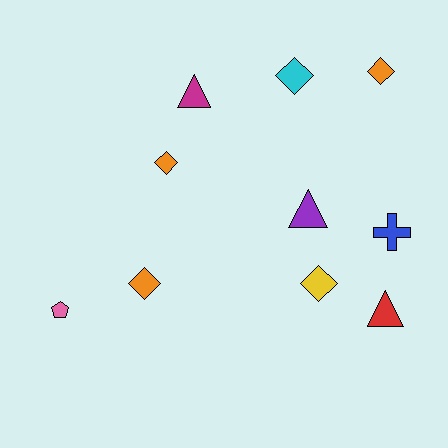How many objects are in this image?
There are 10 objects.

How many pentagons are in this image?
There is 1 pentagon.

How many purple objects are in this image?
There is 1 purple object.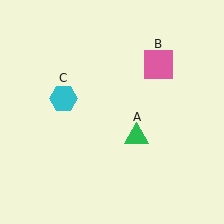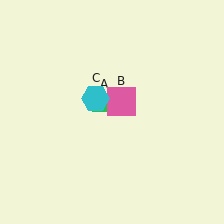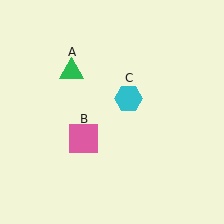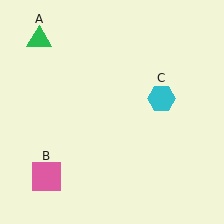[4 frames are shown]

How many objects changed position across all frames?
3 objects changed position: green triangle (object A), pink square (object B), cyan hexagon (object C).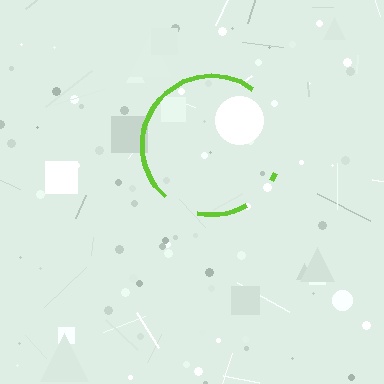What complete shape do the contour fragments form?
The contour fragments form a circle.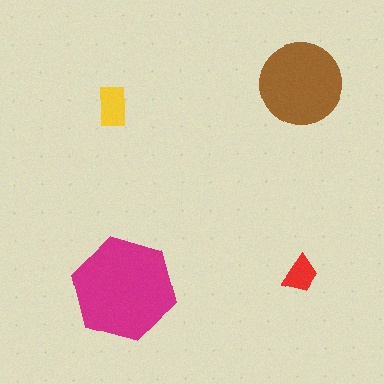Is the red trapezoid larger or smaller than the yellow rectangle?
Smaller.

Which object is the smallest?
The red trapezoid.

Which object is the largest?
The magenta hexagon.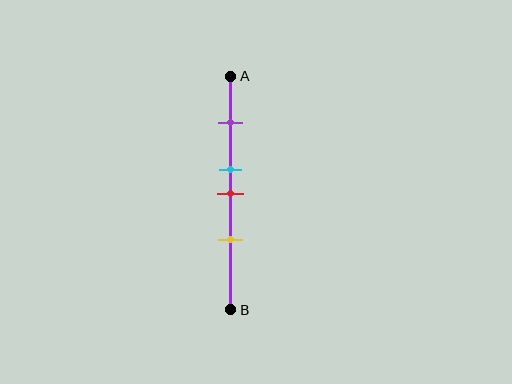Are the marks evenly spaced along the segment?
No, the marks are not evenly spaced.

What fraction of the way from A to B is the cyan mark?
The cyan mark is approximately 40% (0.4) of the way from A to B.